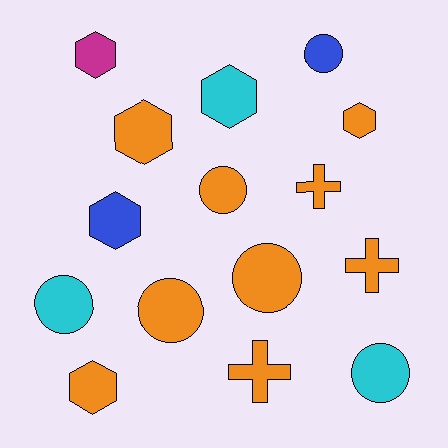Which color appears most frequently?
Orange, with 9 objects.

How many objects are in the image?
There are 15 objects.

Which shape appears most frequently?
Circle, with 6 objects.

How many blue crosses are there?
There are no blue crosses.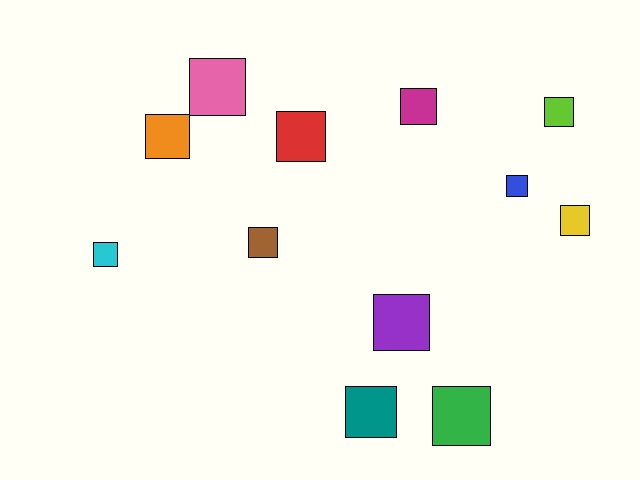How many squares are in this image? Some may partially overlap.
There are 12 squares.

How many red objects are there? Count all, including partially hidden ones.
There is 1 red object.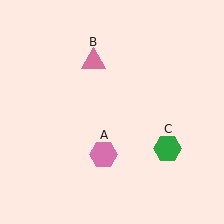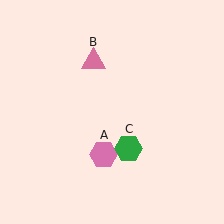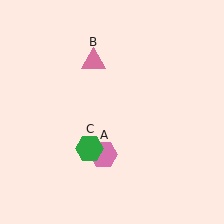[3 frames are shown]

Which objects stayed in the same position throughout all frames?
Pink hexagon (object A) and pink triangle (object B) remained stationary.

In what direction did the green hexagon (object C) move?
The green hexagon (object C) moved left.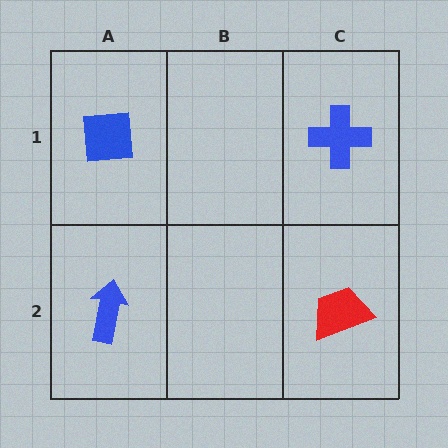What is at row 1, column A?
A blue square.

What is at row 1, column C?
A blue cross.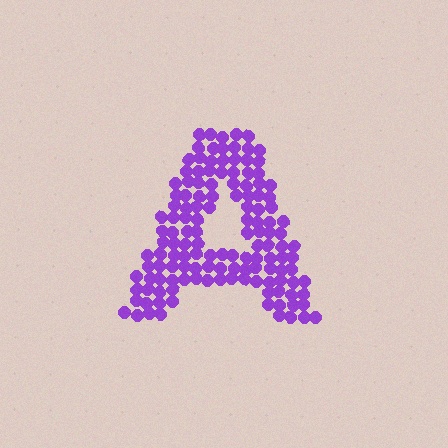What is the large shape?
The large shape is the letter A.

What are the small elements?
The small elements are circles.